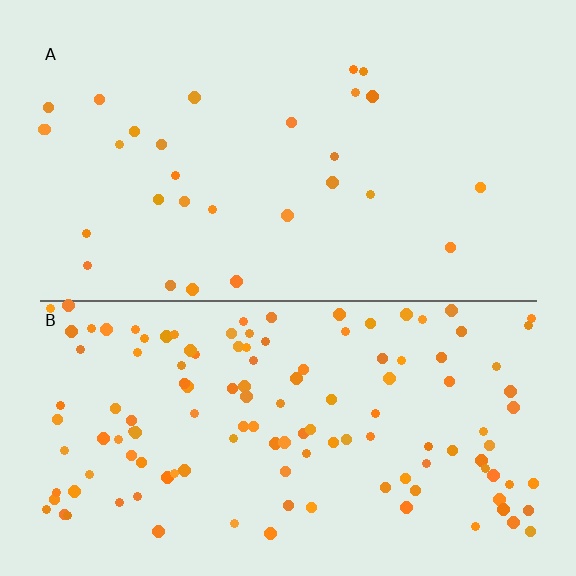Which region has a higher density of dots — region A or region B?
B (the bottom).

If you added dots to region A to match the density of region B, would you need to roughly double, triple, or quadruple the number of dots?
Approximately quadruple.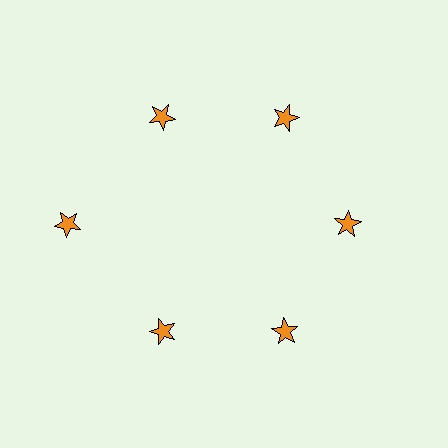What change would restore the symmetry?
The symmetry would be restored by moving it inward, back onto the ring so that all 6 stars sit at equal angles and equal distance from the center.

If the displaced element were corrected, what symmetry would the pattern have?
It would have 6-fold rotational symmetry — the pattern would map onto itself every 60 degrees.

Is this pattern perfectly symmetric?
No. The 6 orange stars are arranged in a ring, but one element near the 9 o'clock position is pushed outward from the center, breaking the 6-fold rotational symmetry.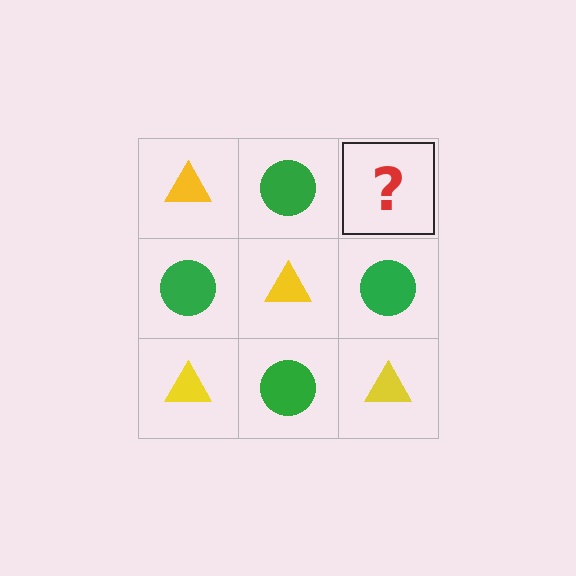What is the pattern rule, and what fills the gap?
The rule is that it alternates yellow triangle and green circle in a checkerboard pattern. The gap should be filled with a yellow triangle.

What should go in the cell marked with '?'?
The missing cell should contain a yellow triangle.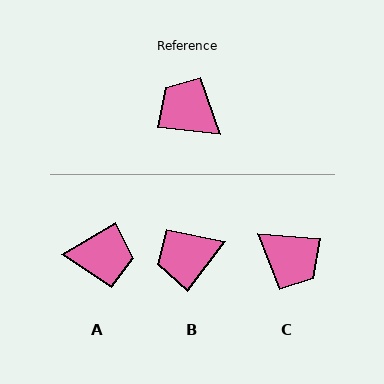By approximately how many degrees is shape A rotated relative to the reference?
Approximately 143 degrees clockwise.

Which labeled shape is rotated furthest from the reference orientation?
C, about 178 degrees away.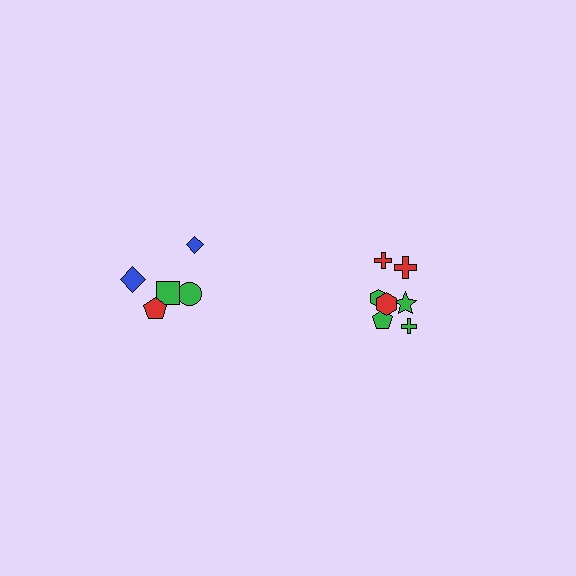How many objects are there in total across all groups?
There are 12 objects.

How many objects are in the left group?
There are 5 objects.